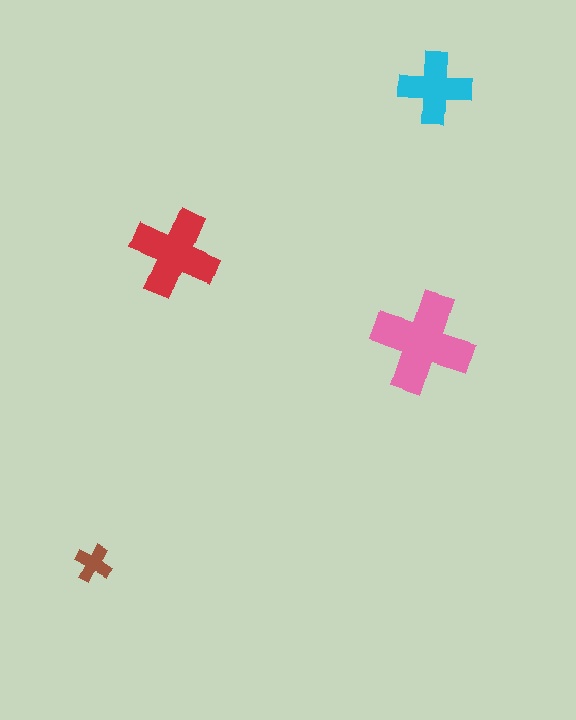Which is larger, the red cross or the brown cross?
The red one.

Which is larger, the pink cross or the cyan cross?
The pink one.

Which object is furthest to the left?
The brown cross is leftmost.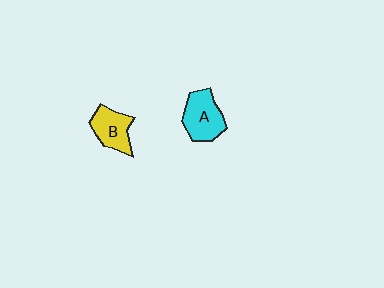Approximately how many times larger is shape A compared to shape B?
Approximately 1.2 times.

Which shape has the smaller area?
Shape B (yellow).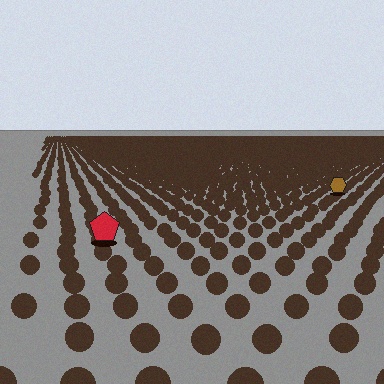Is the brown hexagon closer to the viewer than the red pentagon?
No. The red pentagon is closer — you can tell from the texture gradient: the ground texture is coarser near it.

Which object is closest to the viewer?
The red pentagon is closest. The texture marks near it are larger and more spread out.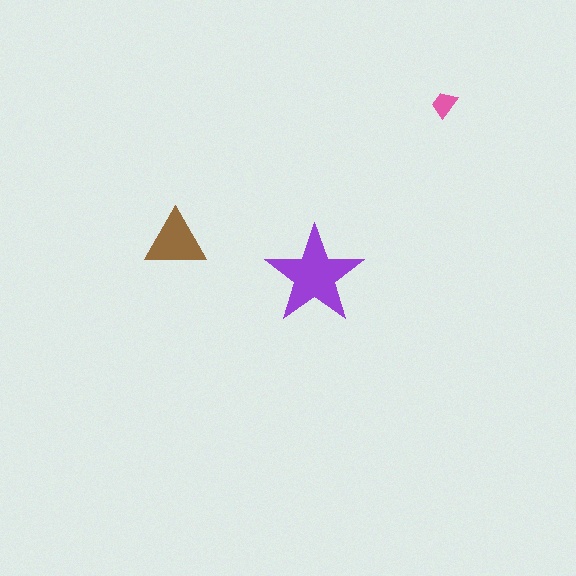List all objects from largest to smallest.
The purple star, the brown triangle, the pink trapezoid.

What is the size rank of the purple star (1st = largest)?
1st.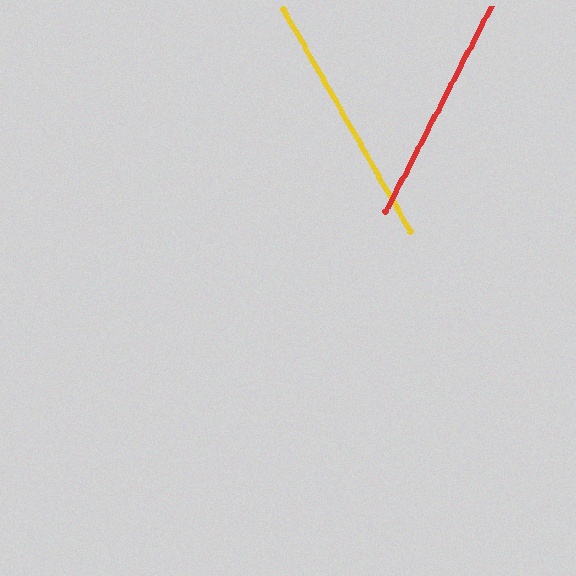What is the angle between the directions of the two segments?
Approximately 57 degrees.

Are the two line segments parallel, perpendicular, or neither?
Neither parallel nor perpendicular — they differ by about 57°.